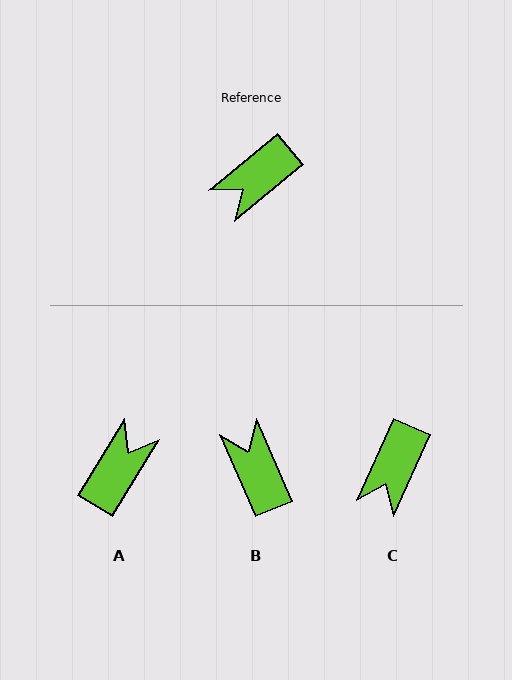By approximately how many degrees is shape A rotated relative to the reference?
Approximately 161 degrees clockwise.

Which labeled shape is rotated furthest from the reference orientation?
A, about 161 degrees away.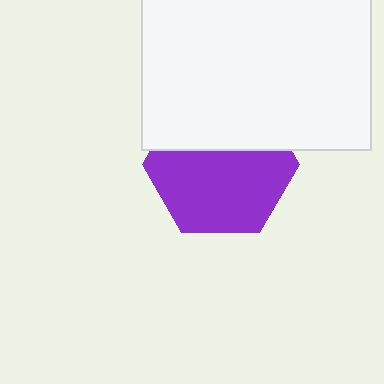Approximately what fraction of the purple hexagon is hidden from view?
Roughly 38% of the purple hexagon is hidden behind the white rectangle.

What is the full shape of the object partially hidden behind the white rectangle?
The partially hidden object is a purple hexagon.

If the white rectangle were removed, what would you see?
You would see the complete purple hexagon.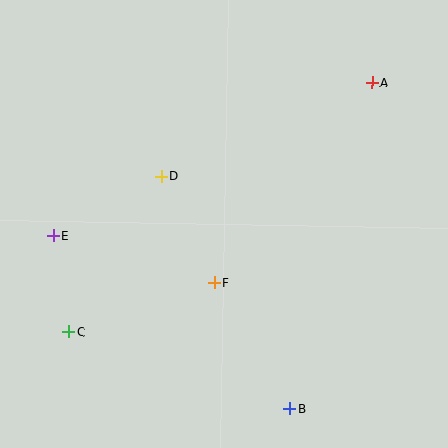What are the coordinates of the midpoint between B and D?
The midpoint between B and D is at (225, 292).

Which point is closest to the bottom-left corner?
Point C is closest to the bottom-left corner.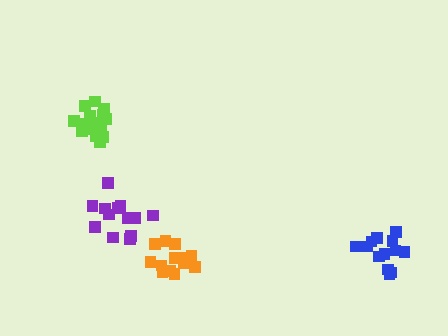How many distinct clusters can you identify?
There are 4 distinct clusters.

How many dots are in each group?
Group 1: 13 dots, Group 2: 13 dots, Group 3: 18 dots, Group 4: 13 dots (57 total).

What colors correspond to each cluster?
The clusters are colored: purple, orange, lime, blue.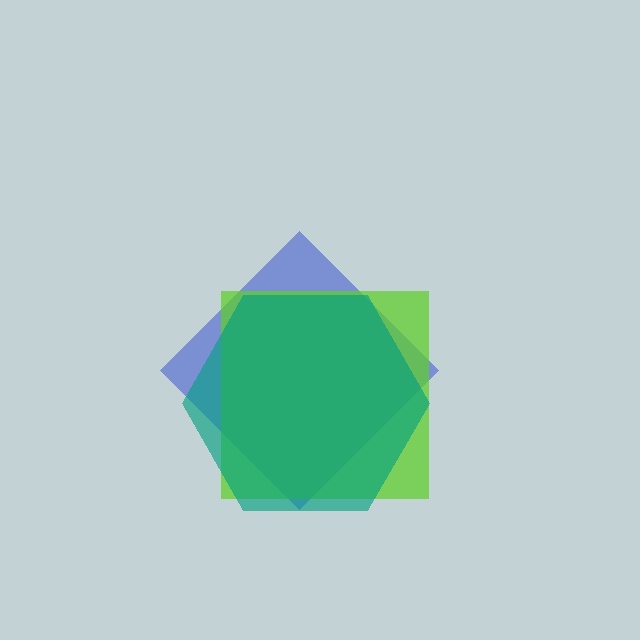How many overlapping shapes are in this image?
There are 3 overlapping shapes in the image.